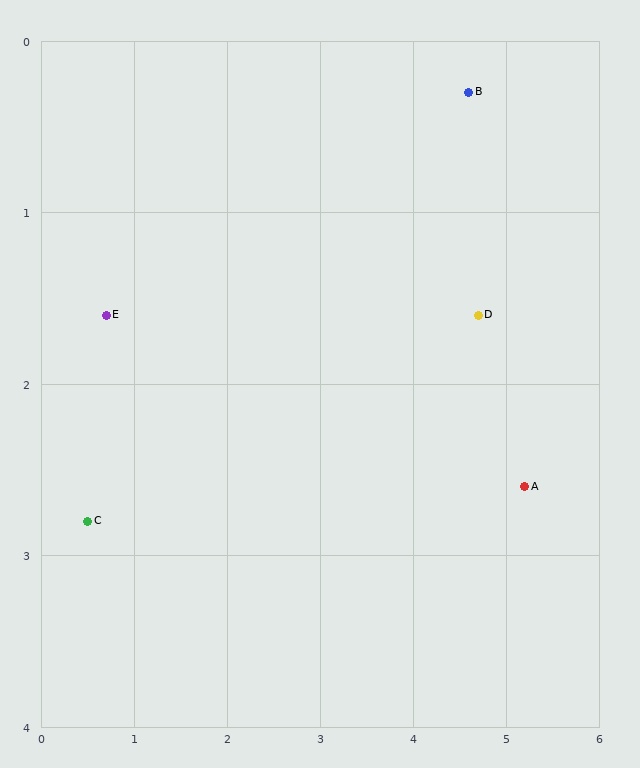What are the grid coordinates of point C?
Point C is at approximately (0.5, 2.8).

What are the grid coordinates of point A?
Point A is at approximately (5.2, 2.6).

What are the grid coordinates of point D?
Point D is at approximately (4.7, 1.6).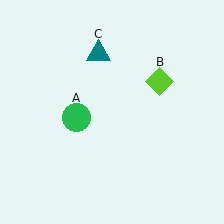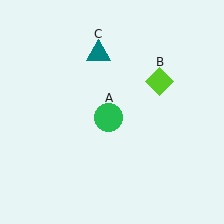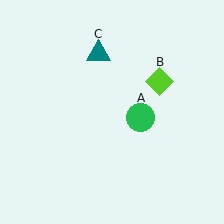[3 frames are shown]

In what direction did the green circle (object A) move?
The green circle (object A) moved right.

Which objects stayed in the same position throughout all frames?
Lime diamond (object B) and teal triangle (object C) remained stationary.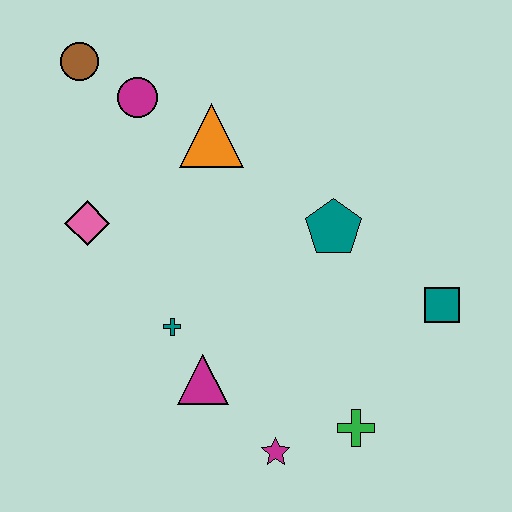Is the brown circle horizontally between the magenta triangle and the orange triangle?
No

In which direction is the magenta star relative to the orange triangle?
The magenta star is below the orange triangle.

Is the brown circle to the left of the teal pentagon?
Yes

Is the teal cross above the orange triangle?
No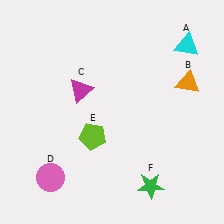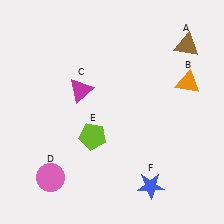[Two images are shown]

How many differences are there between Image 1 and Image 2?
There are 2 differences between the two images.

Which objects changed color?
A changed from cyan to brown. F changed from green to blue.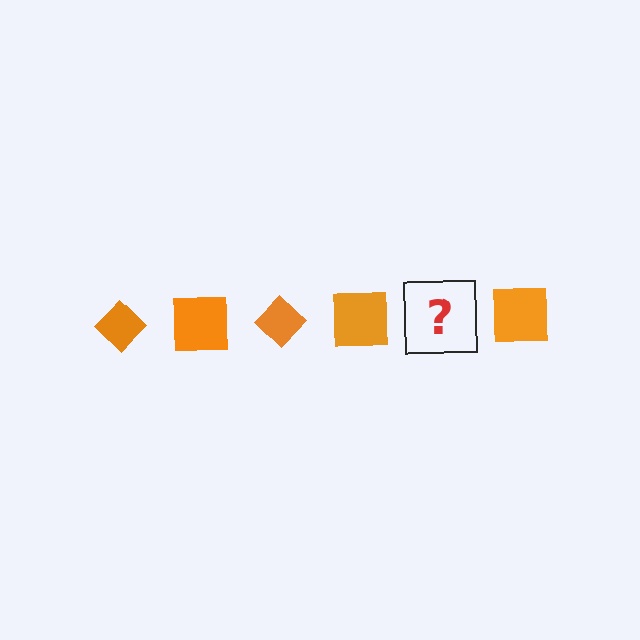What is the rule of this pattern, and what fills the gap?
The rule is that the pattern cycles through diamond, square shapes in orange. The gap should be filled with an orange diamond.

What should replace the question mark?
The question mark should be replaced with an orange diamond.